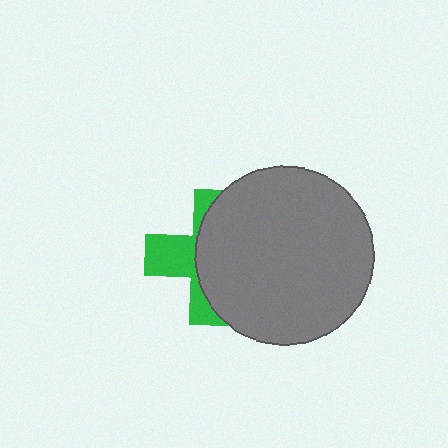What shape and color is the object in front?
The object in front is a gray circle.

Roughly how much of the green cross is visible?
A small part of it is visible (roughly 38%).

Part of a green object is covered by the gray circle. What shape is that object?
It is a cross.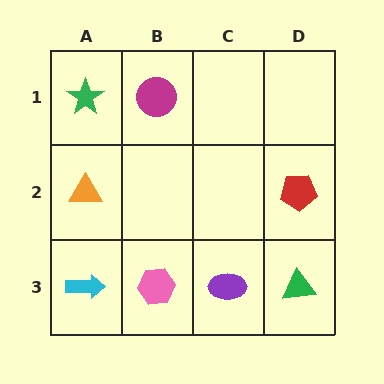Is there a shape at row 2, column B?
No, that cell is empty.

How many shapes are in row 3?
4 shapes.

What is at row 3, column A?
A cyan arrow.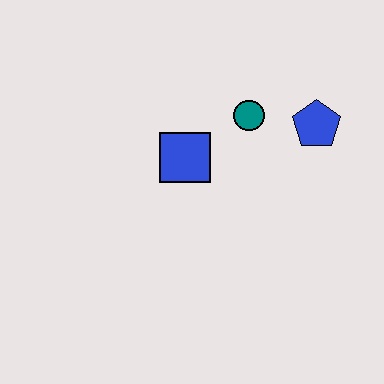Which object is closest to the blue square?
The teal circle is closest to the blue square.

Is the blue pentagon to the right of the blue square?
Yes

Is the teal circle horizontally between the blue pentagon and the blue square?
Yes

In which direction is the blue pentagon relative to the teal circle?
The blue pentagon is to the right of the teal circle.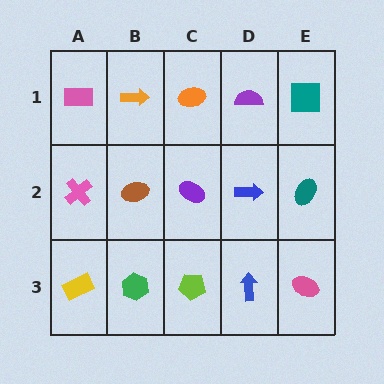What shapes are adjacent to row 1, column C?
A purple ellipse (row 2, column C), an orange arrow (row 1, column B), a purple semicircle (row 1, column D).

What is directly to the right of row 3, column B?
A lime pentagon.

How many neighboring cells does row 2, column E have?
3.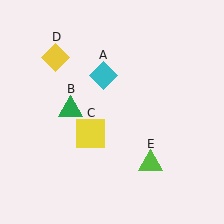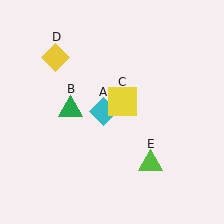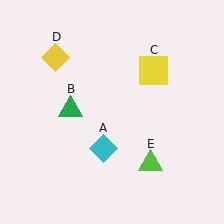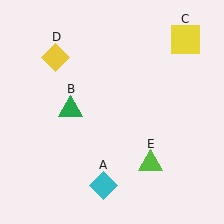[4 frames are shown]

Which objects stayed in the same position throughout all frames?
Green triangle (object B) and yellow diamond (object D) and lime triangle (object E) remained stationary.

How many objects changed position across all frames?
2 objects changed position: cyan diamond (object A), yellow square (object C).